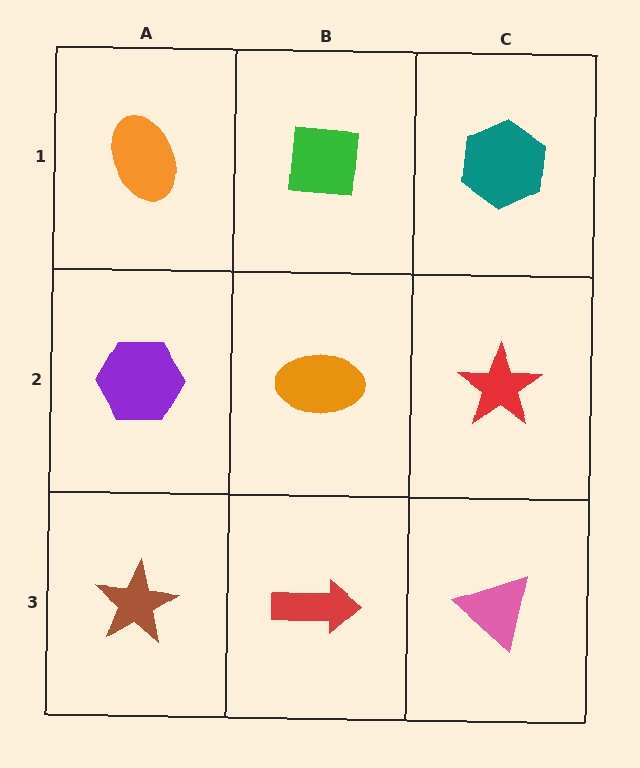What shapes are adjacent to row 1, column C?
A red star (row 2, column C), a green square (row 1, column B).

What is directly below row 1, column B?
An orange ellipse.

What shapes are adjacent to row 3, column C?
A red star (row 2, column C), a red arrow (row 3, column B).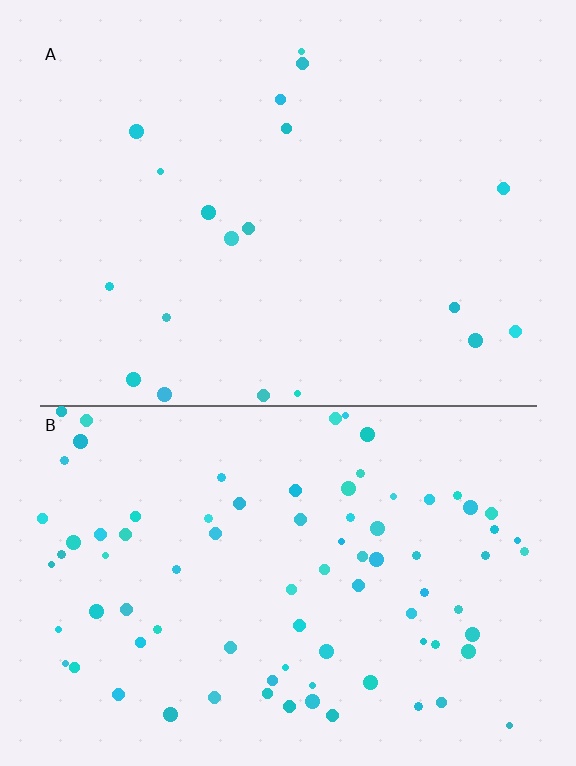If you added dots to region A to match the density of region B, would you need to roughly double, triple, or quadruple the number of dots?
Approximately quadruple.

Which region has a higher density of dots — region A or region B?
B (the bottom).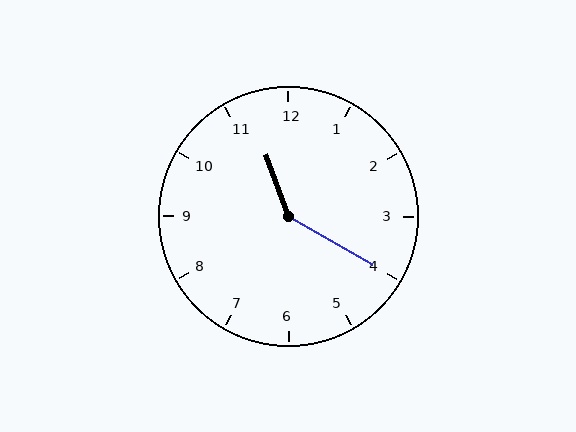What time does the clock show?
11:20.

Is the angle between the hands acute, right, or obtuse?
It is obtuse.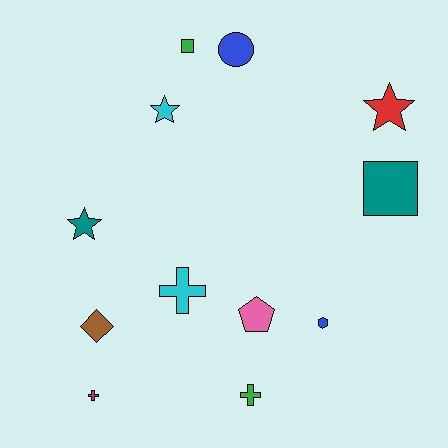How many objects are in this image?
There are 12 objects.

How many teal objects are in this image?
There are 2 teal objects.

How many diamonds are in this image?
There is 1 diamond.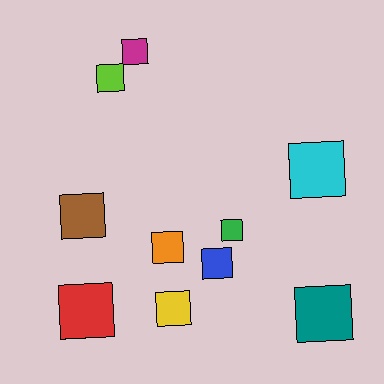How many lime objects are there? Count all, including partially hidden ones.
There is 1 lime object.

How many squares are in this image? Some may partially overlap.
There are 10 squares.